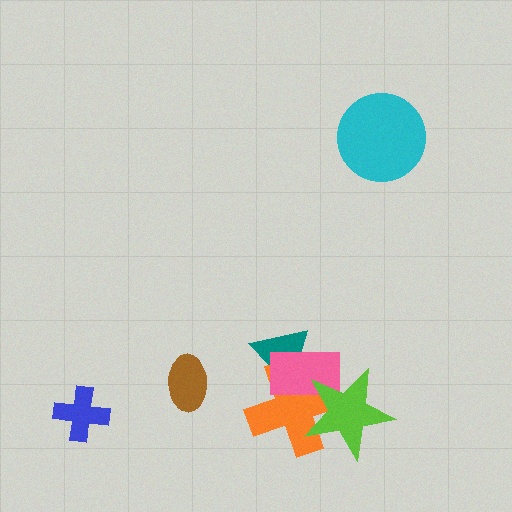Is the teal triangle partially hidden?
Yes, it is partially covered by another shape.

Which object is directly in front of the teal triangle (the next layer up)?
The orange cross is directly in front of the teal triangle.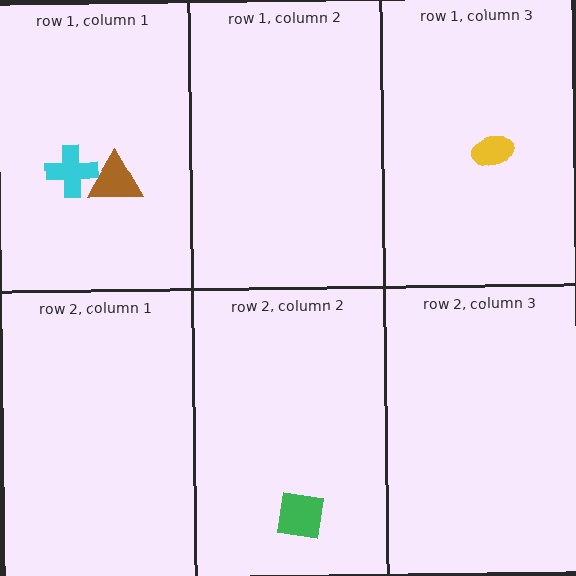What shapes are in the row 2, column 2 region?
The green square.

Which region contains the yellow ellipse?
The row 1, column 3 region.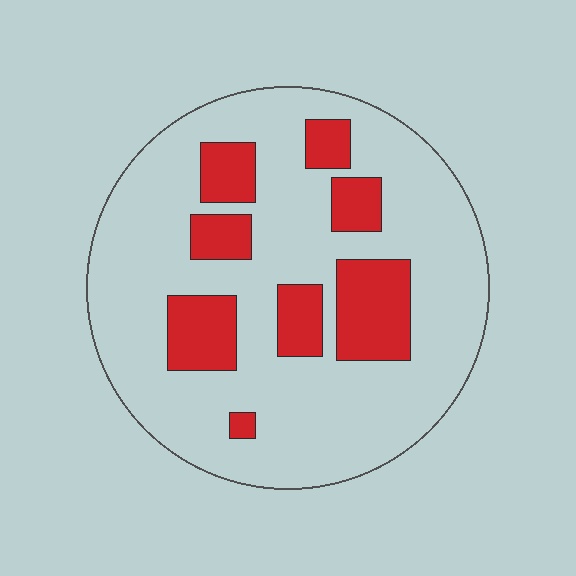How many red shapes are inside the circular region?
8.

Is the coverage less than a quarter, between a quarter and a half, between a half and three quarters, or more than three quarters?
Less than a quarter.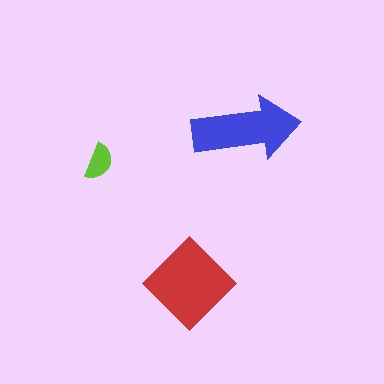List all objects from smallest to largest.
The lime semicircle, the blue arrow, the red diamond.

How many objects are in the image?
There are 3 objects in the image.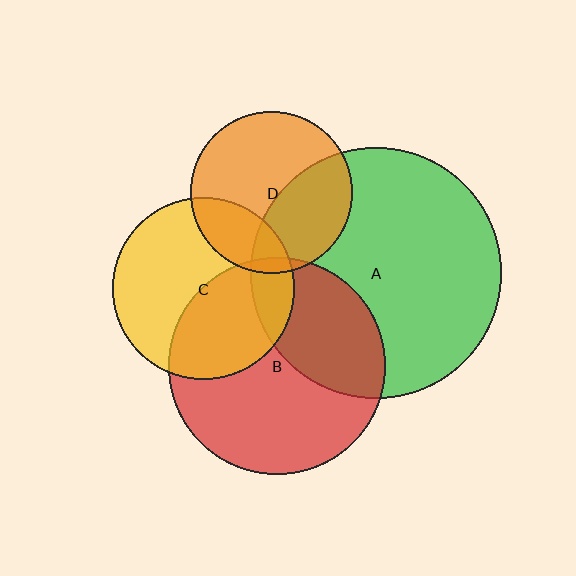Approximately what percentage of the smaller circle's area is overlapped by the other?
Approximately 40%.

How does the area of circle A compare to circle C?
Approximately 1.9 times.